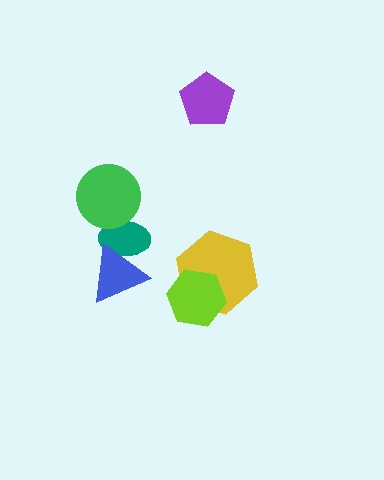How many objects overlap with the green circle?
1 object overlaps with the green circle.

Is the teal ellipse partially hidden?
Yes, it is partially covered by another shape.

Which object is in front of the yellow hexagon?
The lime hexagon is in front of the yellow hexagon.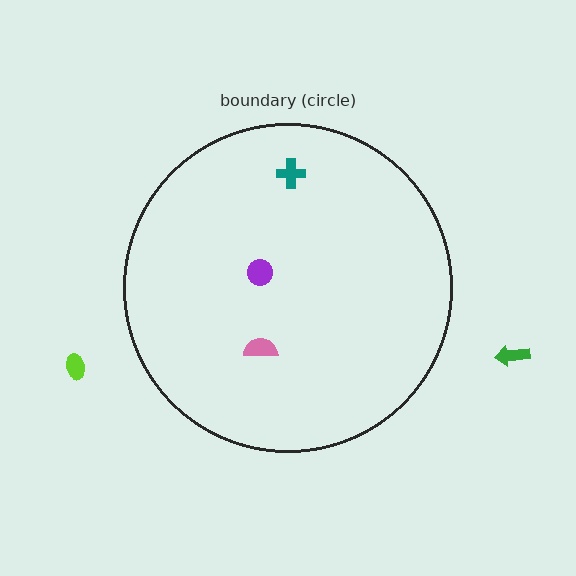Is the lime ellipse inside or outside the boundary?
Outside.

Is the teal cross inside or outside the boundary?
Inside.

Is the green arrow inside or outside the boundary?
Outside.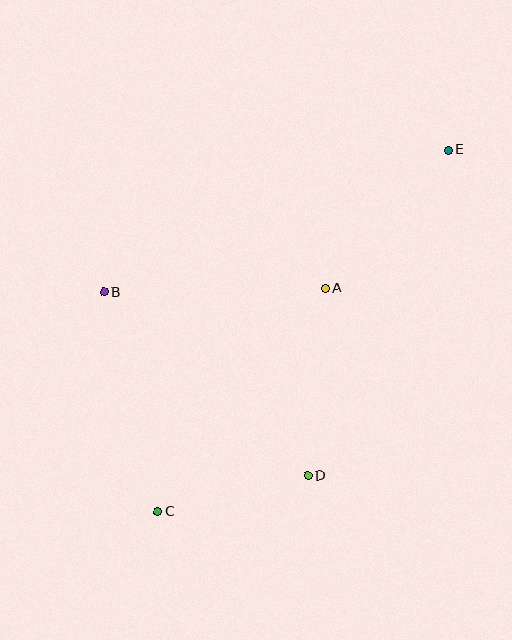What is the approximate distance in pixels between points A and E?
The distance between A and E is approximately 185 pixels.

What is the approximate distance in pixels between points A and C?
The distance between A and C is approximately 279 pixels.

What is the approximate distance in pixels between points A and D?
The distance between A and D is approximately 188 pixels.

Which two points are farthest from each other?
Points C and E are farthest from each other.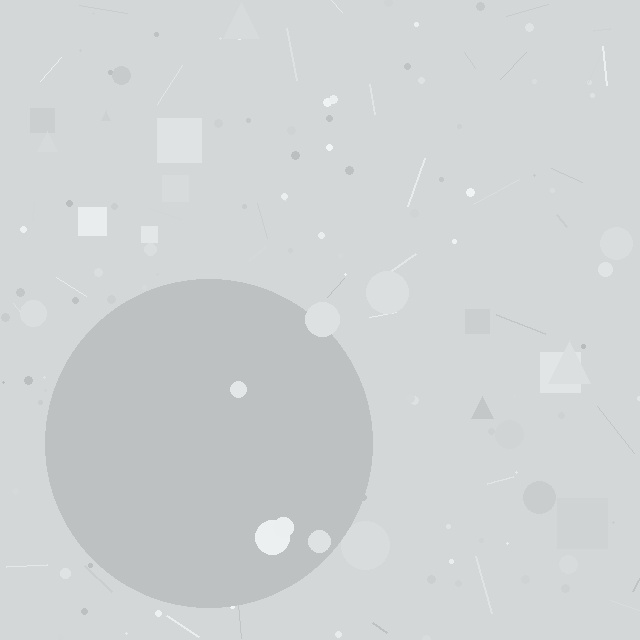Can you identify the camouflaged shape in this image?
The camouflaged shape is a circle.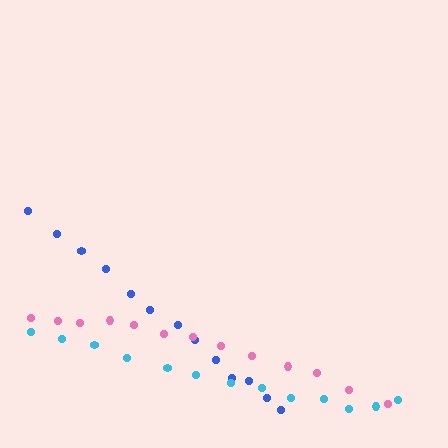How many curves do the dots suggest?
There are 3 distinct paths.